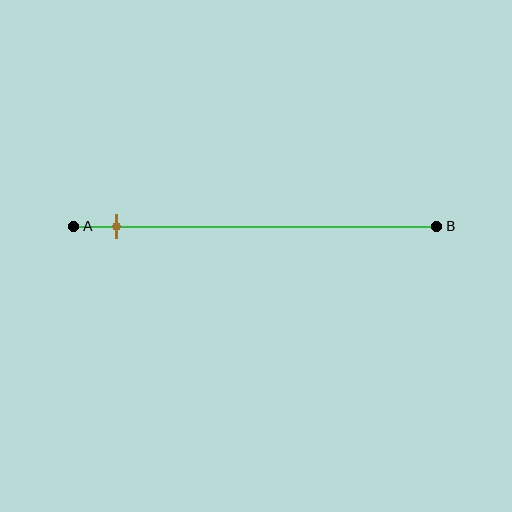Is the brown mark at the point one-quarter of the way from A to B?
No, the mark is at about 10% from A, not at the 25% one-quarter point.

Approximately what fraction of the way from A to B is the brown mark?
The brown mark is approximately 10% of the way from A to B.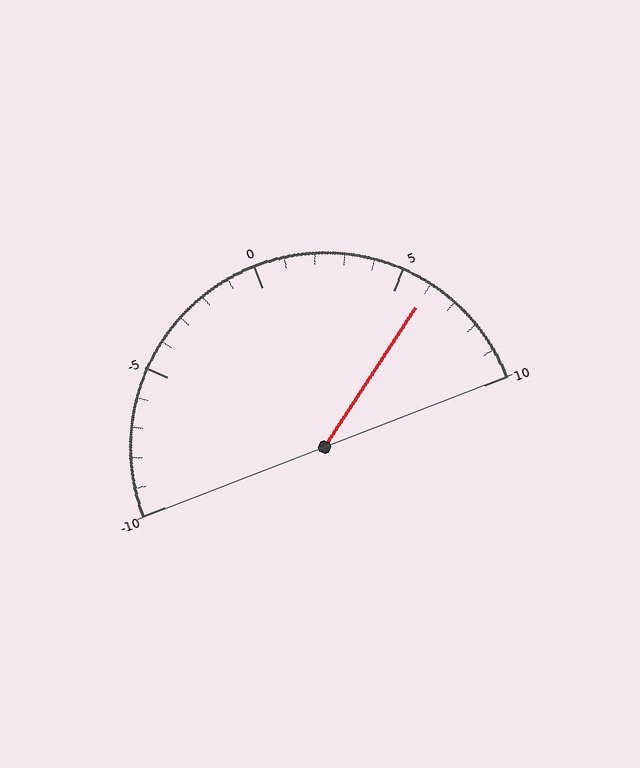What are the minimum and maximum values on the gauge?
The gauge ranges from -10 to 10.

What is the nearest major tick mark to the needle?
The nearest major tick mark is 5.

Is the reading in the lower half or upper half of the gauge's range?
The reading is in the upper half of the range (-10 to 10).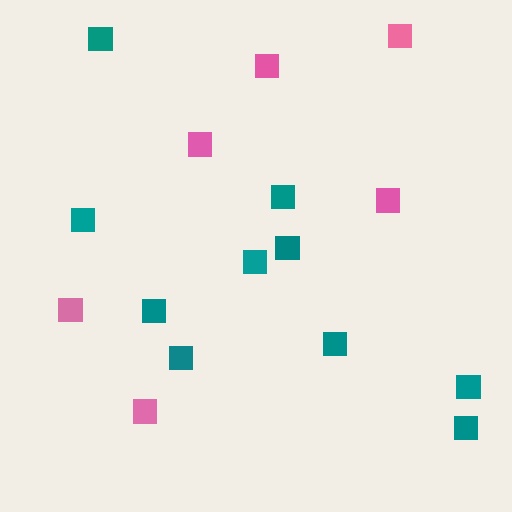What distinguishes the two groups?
There are 2 groups: one group of pink squares (6) and one group of teal squares (10).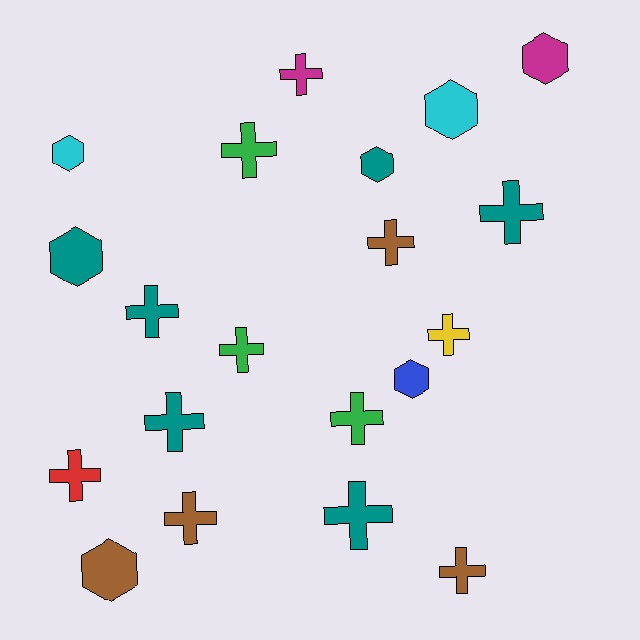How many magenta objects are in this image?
There are 2 magenta objects.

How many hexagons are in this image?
There are 7 hexagons.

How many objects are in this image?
There are 20 objects.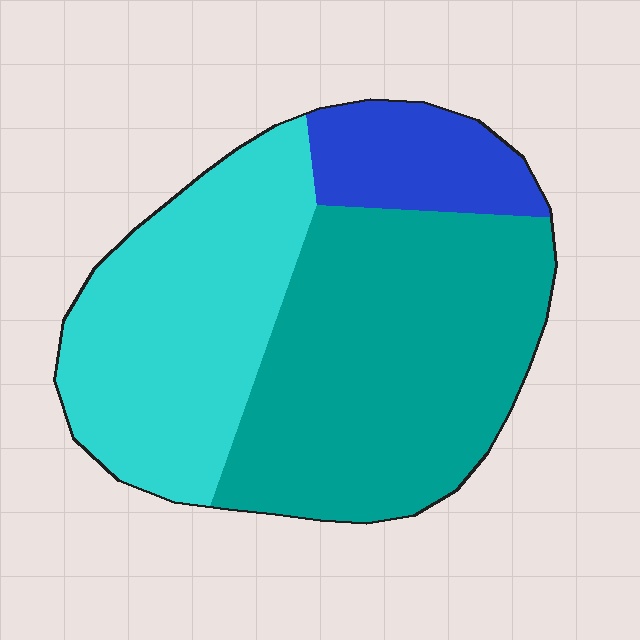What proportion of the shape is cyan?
Cyan covers 37% of the shape.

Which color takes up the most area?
Teal, at roughly 50%.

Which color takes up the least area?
Blue, at roughly 15%.